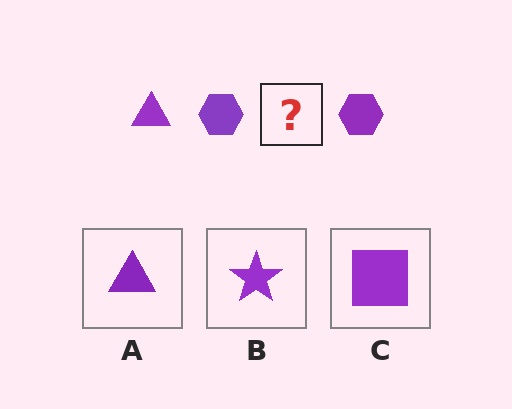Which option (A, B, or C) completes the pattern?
A.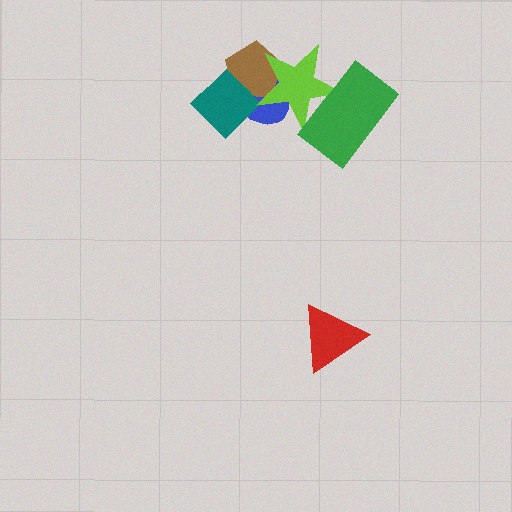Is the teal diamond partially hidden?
No, no other shape covers it.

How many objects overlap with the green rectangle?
1 object overlaps with the green rectangle.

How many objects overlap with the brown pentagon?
3 objects overlap with the brown pentagon.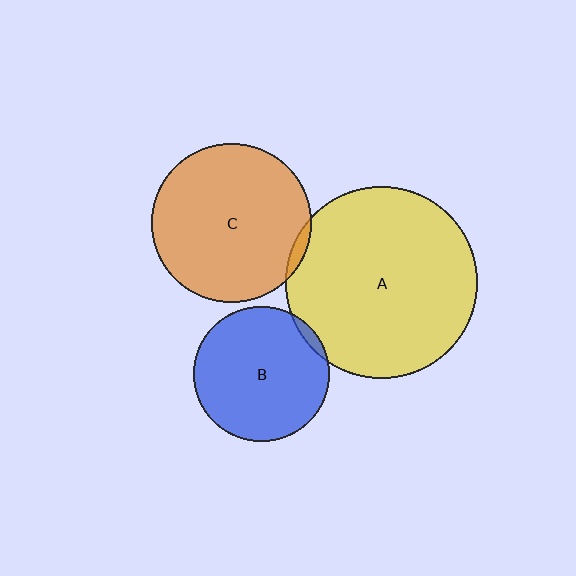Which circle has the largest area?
Circle A (yellow).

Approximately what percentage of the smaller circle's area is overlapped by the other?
Approximately 5%.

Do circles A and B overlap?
Yes.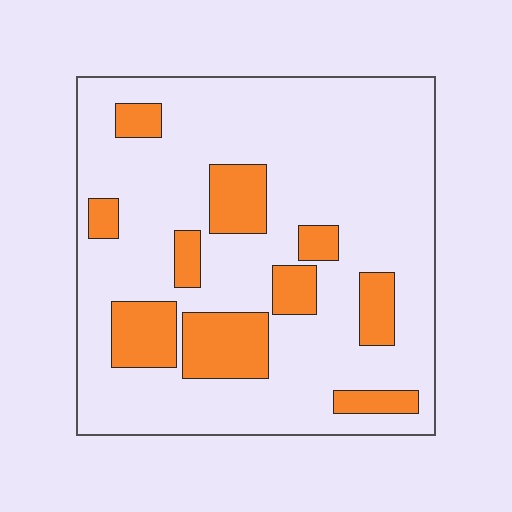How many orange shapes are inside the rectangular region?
10.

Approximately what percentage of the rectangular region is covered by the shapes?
Approximately 20%.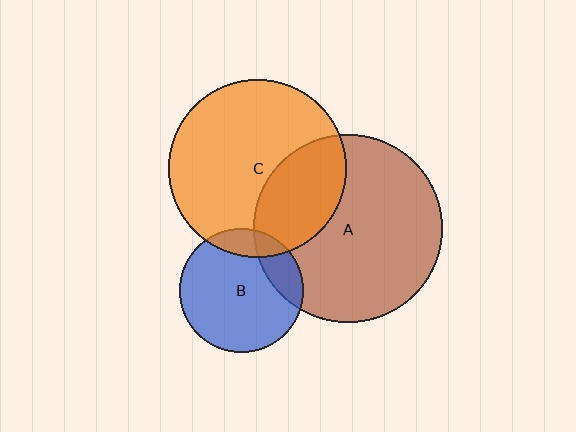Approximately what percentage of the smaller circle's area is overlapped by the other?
Approximately 15%.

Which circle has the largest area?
Circle A (brown).